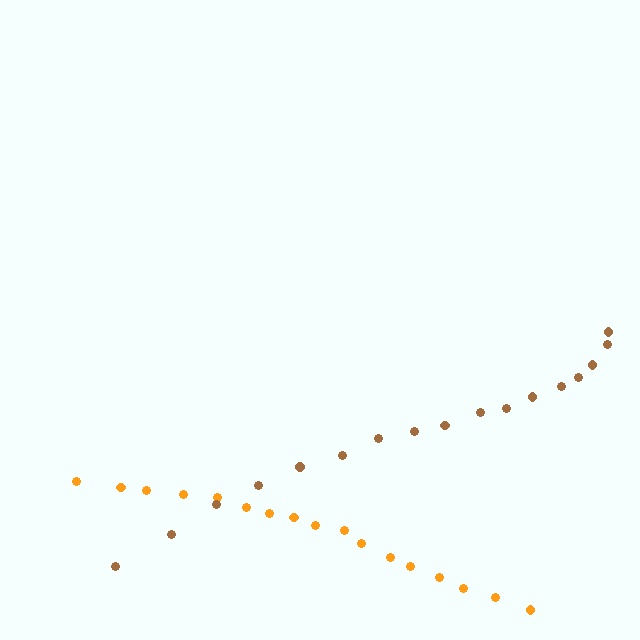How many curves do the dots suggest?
There are 2 distinct paths.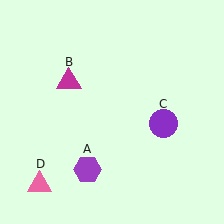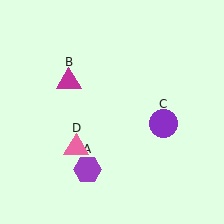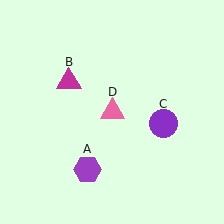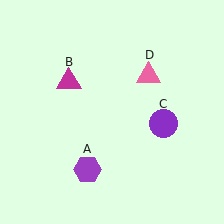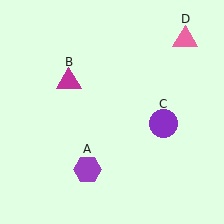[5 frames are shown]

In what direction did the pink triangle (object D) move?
The pink triangle (object D) moved up and to the right.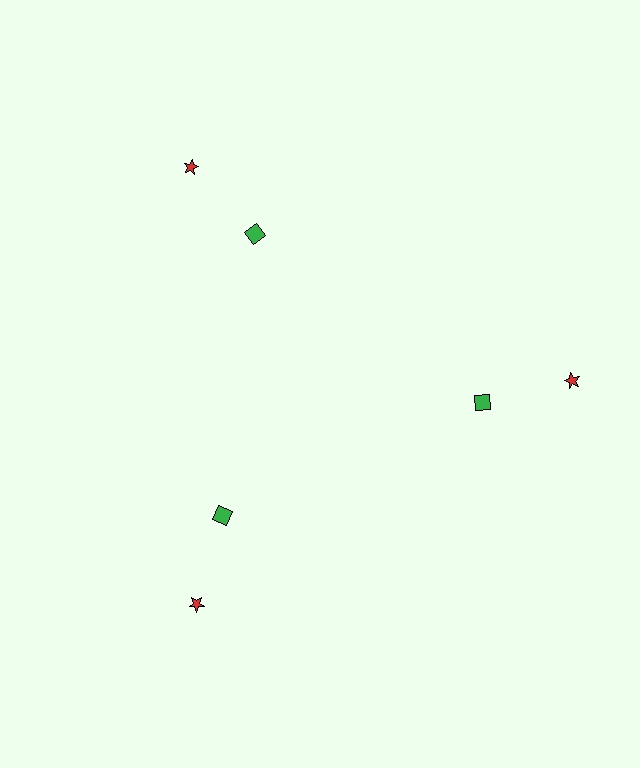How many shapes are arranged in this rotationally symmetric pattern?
There are 6 shapes, arranged in 3 groups of 2.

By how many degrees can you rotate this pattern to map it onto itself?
The pattern maps onto itself every 120 degrees of rotation.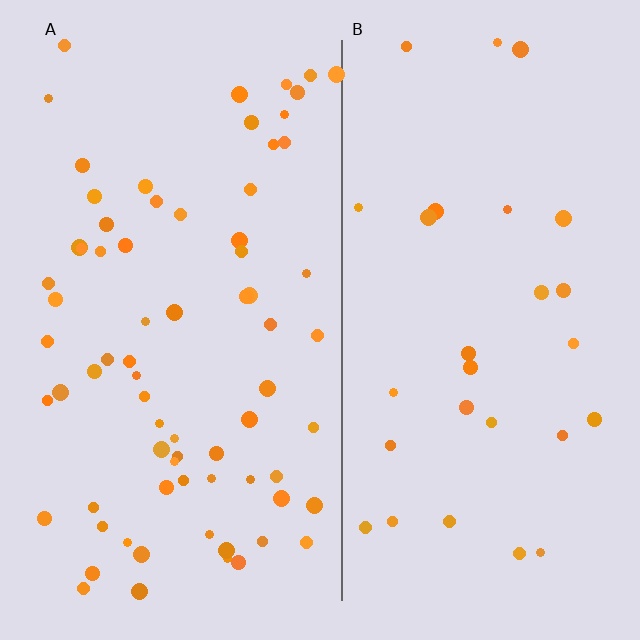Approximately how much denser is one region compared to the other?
Approximately 2.5× — region A over region B.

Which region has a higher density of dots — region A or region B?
A (the left).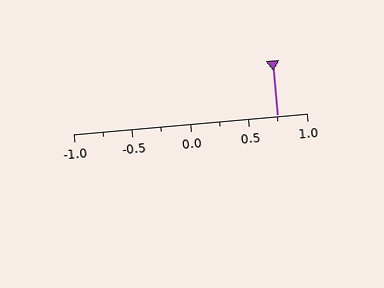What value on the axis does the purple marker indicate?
The marker indicates approximately 0.75.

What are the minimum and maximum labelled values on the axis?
The axis runs from -1.0 to 1.0.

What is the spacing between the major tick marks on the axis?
The major ticks are spaced 0.5 apart.